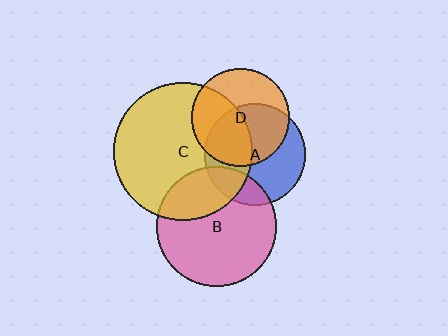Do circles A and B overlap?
Yes.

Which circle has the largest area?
Circle C (yellow).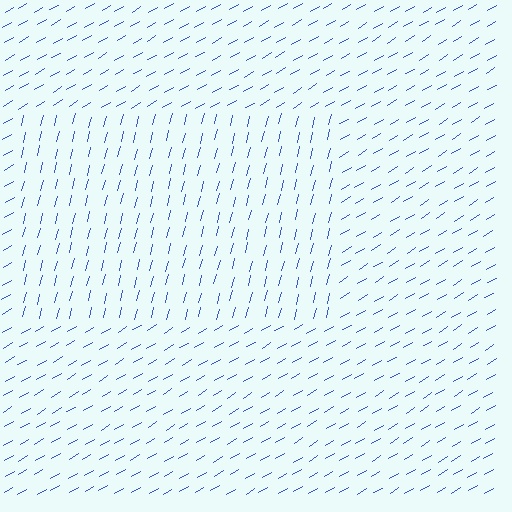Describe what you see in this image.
The image is filled with small blue line segments. A rectangle region in the image has lines oriented differently from the surrounding lines, creating a visible texture boundary.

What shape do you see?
I see a rectangle.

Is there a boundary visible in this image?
Yes, there is a texture boundary formed by a change in line orientation.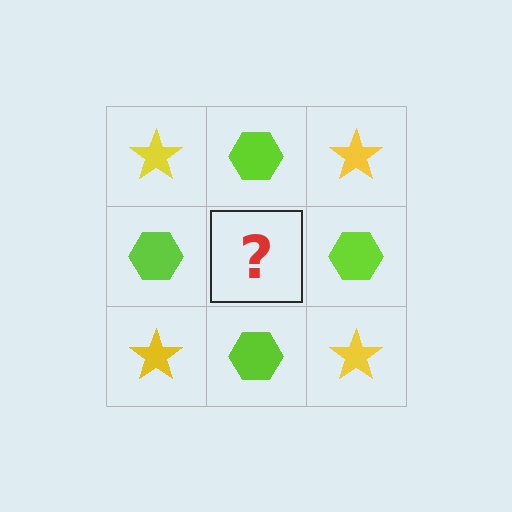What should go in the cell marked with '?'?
The missing cell should contain a yellow star.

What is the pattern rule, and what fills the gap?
The rule is that it alternates yellow star and lime hexagon in a checkerboard pattern. The gap should be filled with a yellow star.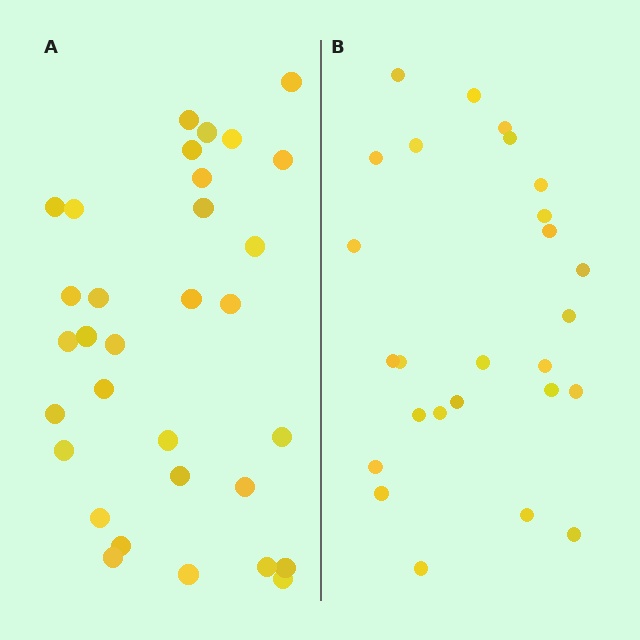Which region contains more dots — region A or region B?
Region A (the left region) has more dots.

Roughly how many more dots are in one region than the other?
Region A has about 6 more dots than region B.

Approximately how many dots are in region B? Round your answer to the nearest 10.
About 30 dots. (The exact count is 26, which rounds to 30.)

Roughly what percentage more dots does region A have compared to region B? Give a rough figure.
About 25% more.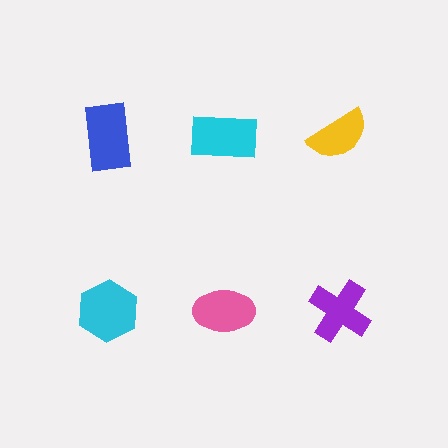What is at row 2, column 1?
A cyan hexagon.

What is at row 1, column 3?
A yellow semicircle.